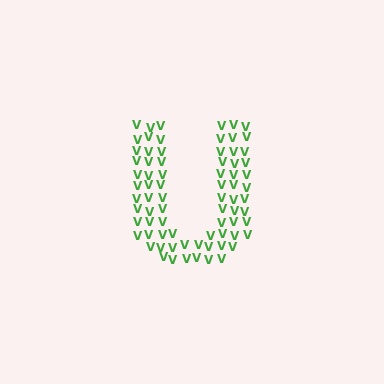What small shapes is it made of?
It is made of small letter V's.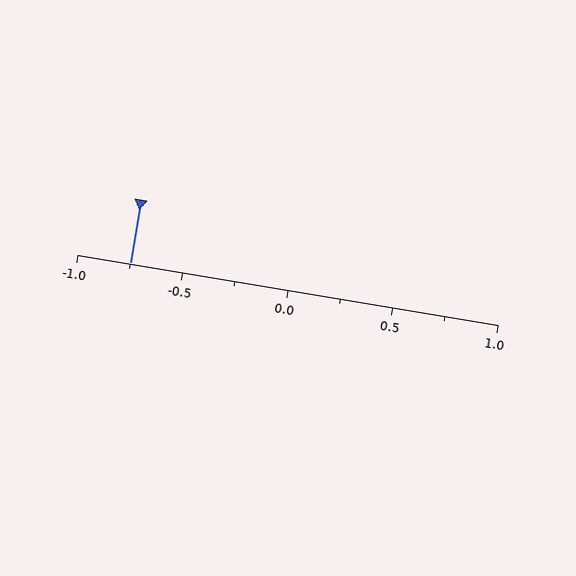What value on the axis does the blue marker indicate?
The marker indicates approximately -0.75.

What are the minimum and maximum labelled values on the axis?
The axis runs from -1.0 to 1.0.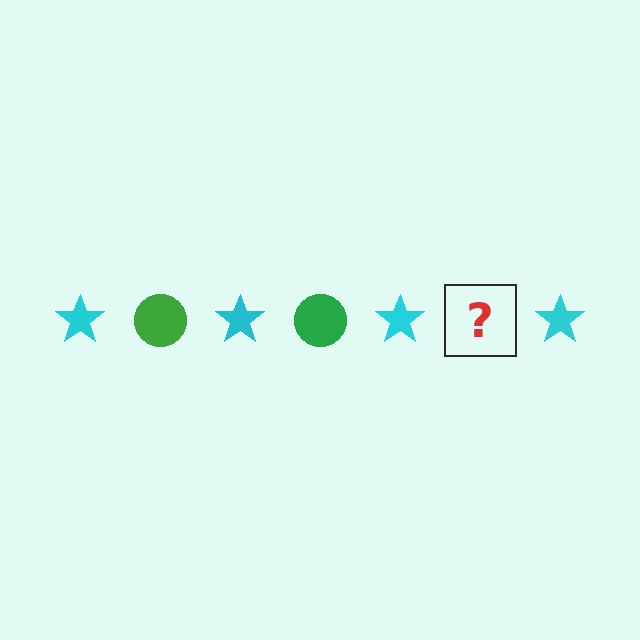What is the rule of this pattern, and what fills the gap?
The rule is that the pattern alternates between cyan star and green circle. The gap should be filled with a green circle.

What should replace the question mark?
The question mark should be replaced with a green circle.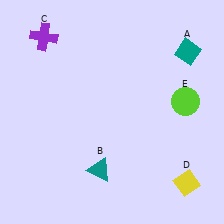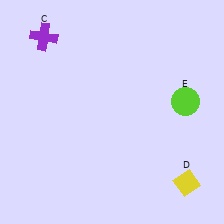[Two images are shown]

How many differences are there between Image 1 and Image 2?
There are 2 differences between the two images.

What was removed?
The teal diamond (A), the teal triangle (B) were removed in Image 2.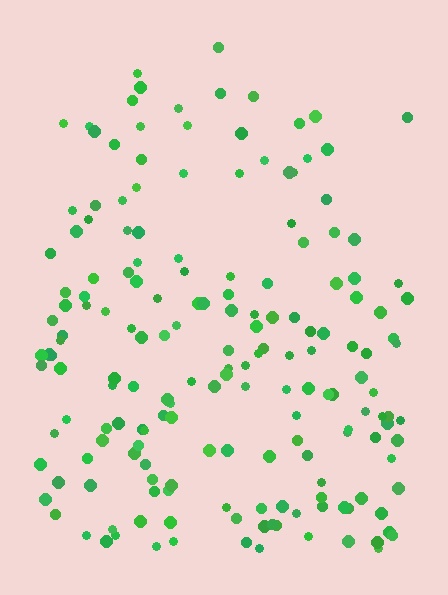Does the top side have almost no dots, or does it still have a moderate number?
Still a moderate number, just noticeably fewer than the bottom.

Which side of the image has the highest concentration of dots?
The bottom.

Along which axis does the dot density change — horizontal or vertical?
Vertical.